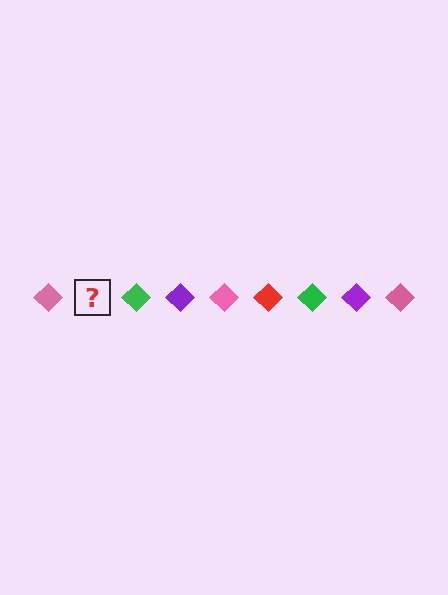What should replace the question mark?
The question mark should be replaced with a red diamond.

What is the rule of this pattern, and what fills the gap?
The rule is that the pattern cycles through pink, red, green, purple diamonds. The gap should be filled with a red diamond.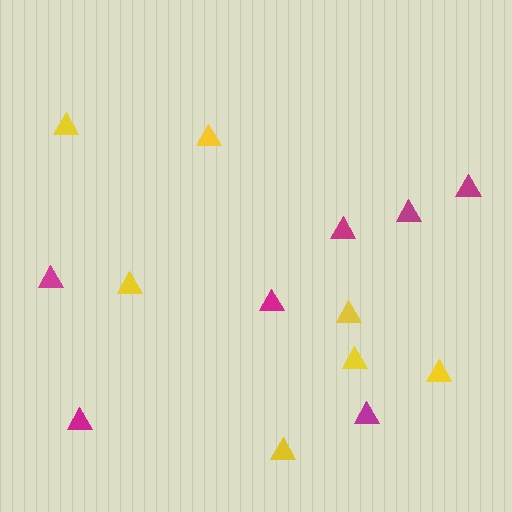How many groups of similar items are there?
There are 2 groups: one group of yellow triangles (7) and one group of magenta triangles (7).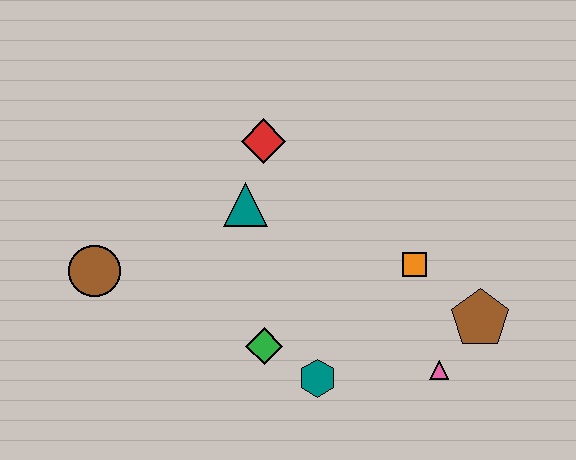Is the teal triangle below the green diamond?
No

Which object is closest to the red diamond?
The teal triangle is closest to the red diamond.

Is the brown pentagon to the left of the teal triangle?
No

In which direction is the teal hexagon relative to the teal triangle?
The teal hexagon is below the teal triangle.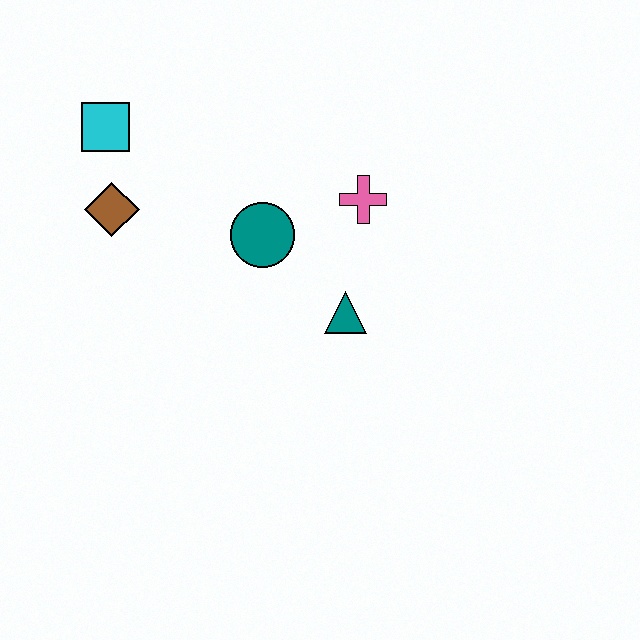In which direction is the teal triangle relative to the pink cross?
The teal triangle is below the pink cross.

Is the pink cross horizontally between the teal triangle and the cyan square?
No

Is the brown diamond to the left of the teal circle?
Yes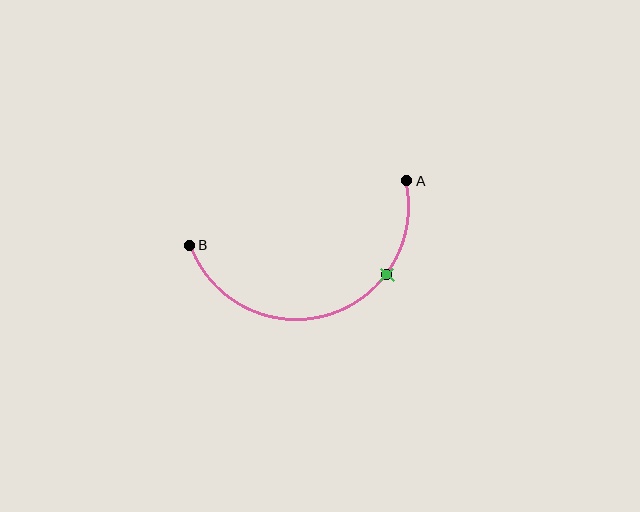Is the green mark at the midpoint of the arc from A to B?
No. The green mark lies on the arc but is closer to endpoint A. The arc midpoint would be at the point on the curve equidistant along the arc from both A and B.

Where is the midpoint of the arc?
The arc midpoint is the point on the curve farthest from the straight line joining A and B. It sits below that line.